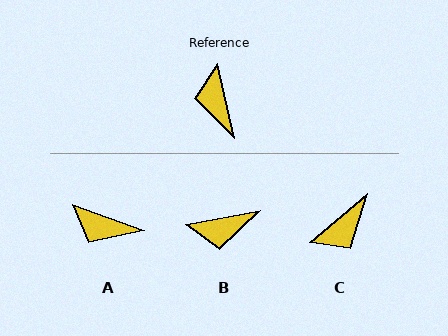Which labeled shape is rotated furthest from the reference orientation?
C, about 117 degrees away.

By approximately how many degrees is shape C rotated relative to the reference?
Approximately 117 degrees counter-clockwise.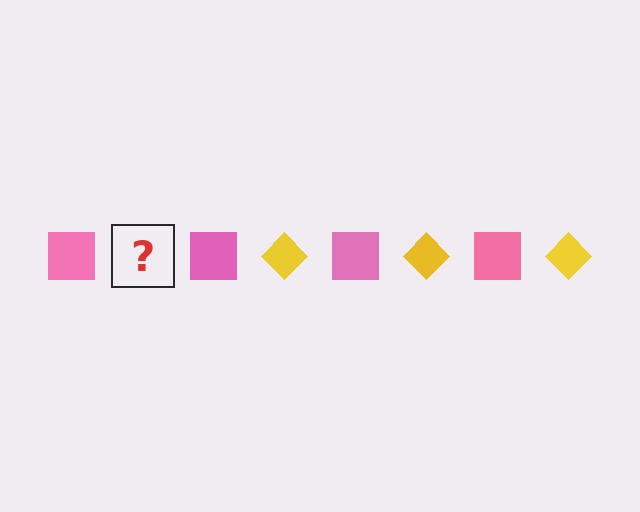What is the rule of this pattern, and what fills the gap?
The rule is that the pattern alternates between pink square and yellow diamond. The gap should be filled with a yellow diamond.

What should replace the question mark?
The question mark should be replaced with a yellow diamond.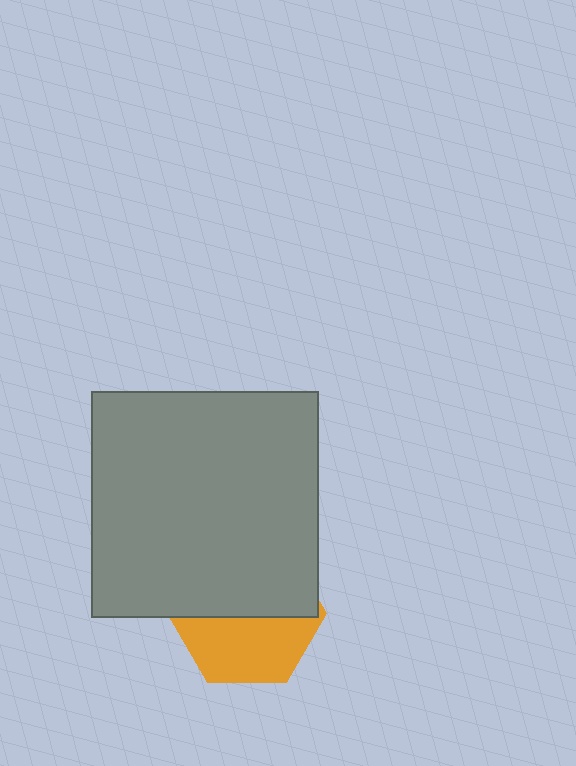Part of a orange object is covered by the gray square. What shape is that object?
It is a hexagon.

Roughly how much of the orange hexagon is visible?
About half of it is visible (roughly 47%).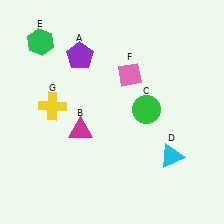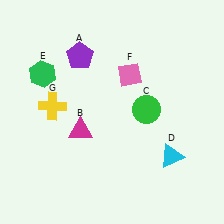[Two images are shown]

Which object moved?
The green hexagon (E) moved down.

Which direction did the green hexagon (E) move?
The green hexagon (E) moved down.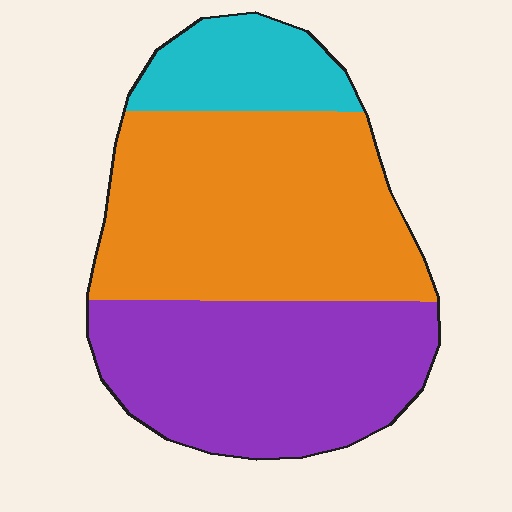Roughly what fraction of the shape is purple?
Purple covers roughly 40% of the shape.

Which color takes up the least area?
Cyan, at roughly 15%.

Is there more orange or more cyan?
Orange.